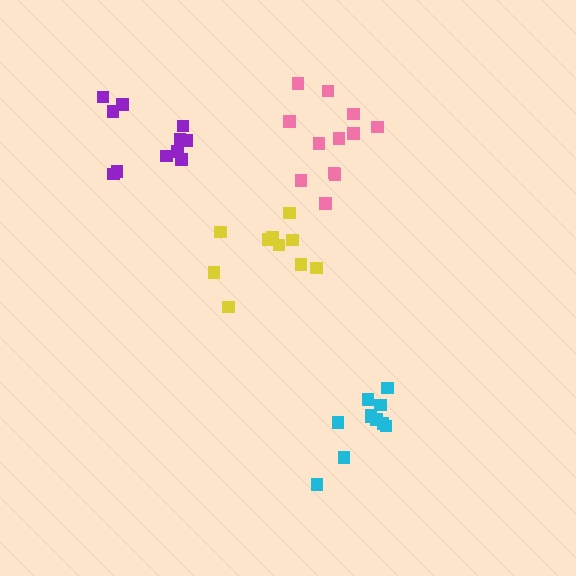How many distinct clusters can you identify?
There are 4 distinct clusters.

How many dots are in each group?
Group 1: 10 dots, Group 2: 11 dots, Group 3: 12 dots, Group 4: 11 dots (44 total).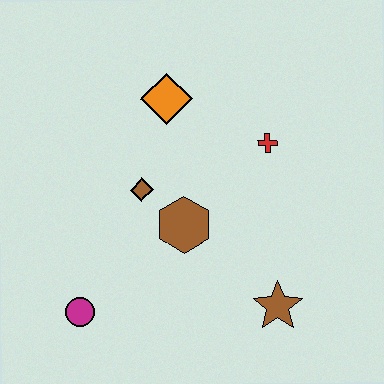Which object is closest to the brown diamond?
The brown hexagon is closest to the brown diamond.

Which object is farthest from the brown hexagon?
The magenta circle is farthest from the brown hexagon.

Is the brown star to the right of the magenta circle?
Yes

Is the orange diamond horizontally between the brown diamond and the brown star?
Yes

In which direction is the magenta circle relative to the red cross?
The magenta circle is to the left of the red cross.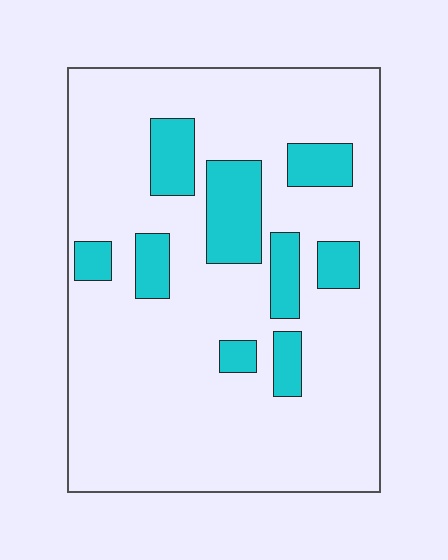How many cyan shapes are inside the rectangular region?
9.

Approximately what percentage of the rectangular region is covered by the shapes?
Approximately 20%.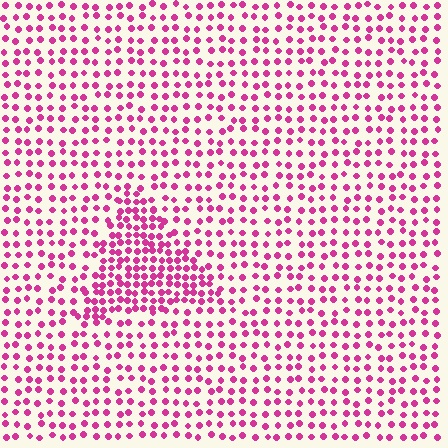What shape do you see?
I see a triangle.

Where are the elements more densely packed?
The elements are more densely packed inside the triangle boundary.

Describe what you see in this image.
The image contains small magenta elements arranged at two different densities. A triangle-shaped region is visible where the elements are more densely packed than the surrounding area.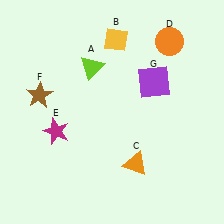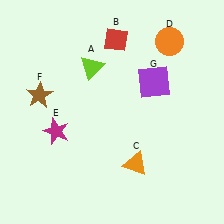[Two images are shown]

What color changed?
The diamond (B) changed from yellow in Image 1 to red in Image 2.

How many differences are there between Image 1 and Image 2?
There is 1 difference between the two images.